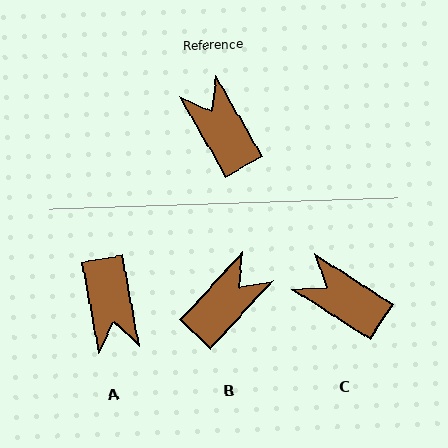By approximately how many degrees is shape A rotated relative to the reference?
Approximately 160 degrees counter-clockwise.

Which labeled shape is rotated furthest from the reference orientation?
A, about 160 degrees away.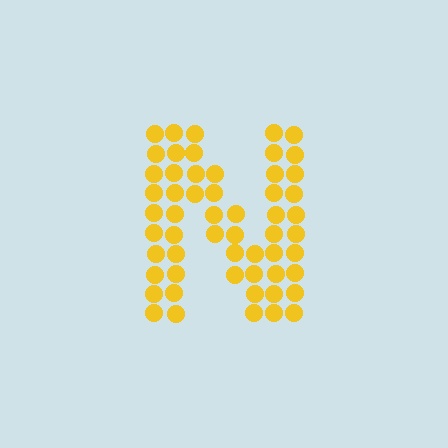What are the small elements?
The small elements are circles.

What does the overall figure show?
The overall figure shows the letter N.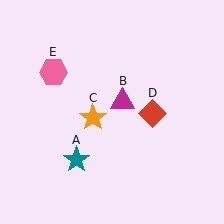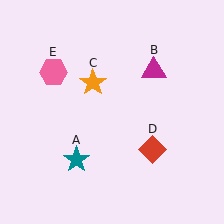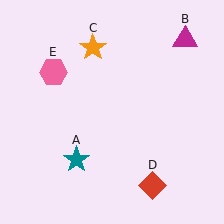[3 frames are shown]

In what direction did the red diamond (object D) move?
The red diamond (object D) moved down.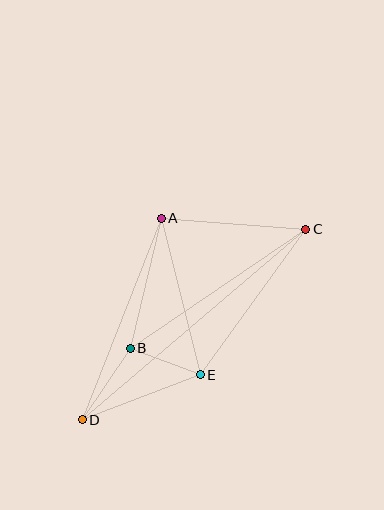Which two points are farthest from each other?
Points C and D are farthest from each other.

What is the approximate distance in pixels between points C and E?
The distance between C and E is approximately 180 pixels.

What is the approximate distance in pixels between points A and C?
The distance between A and C is approximately 145 pixels.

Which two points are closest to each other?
Points B and E are closest to each other.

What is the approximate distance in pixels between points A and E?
The distance between A and E is approximately 161 pixels.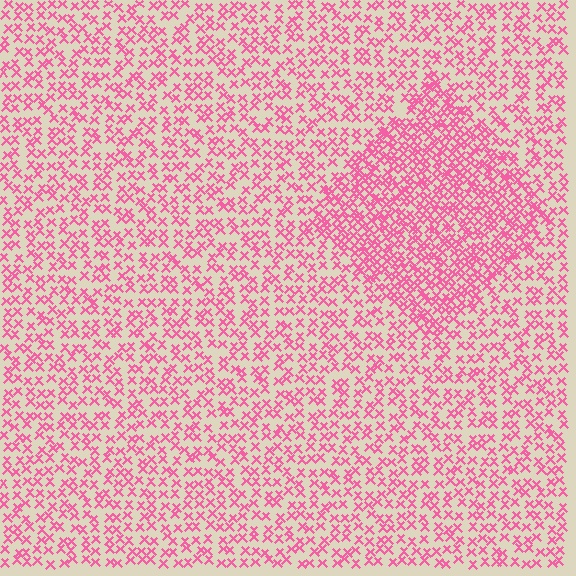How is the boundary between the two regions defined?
The boundary is defined by a change in element density (approximately 1.9x ratio). All elements are the same color, size, and shape.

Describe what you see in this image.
The image contains small pink elements arranged at two different densities. A diamond-shaped region is visible where the elements are more densely packed than the surrounding area.